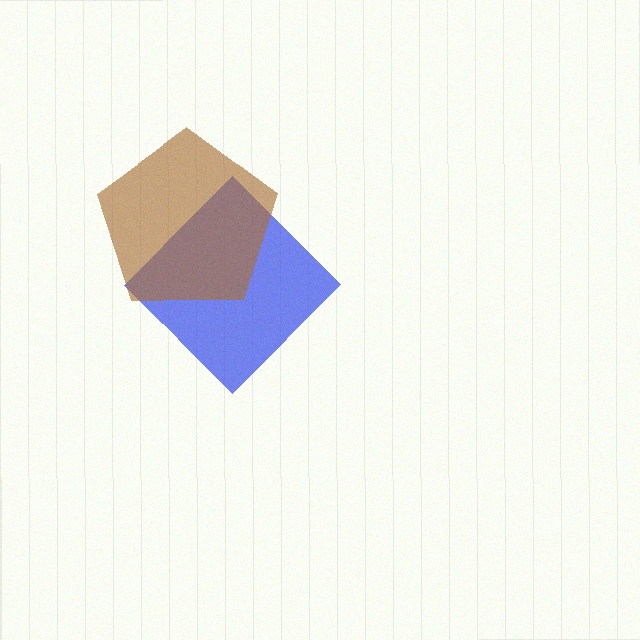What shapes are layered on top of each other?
The layered shapes are: a blue diamond, a brown pentagon.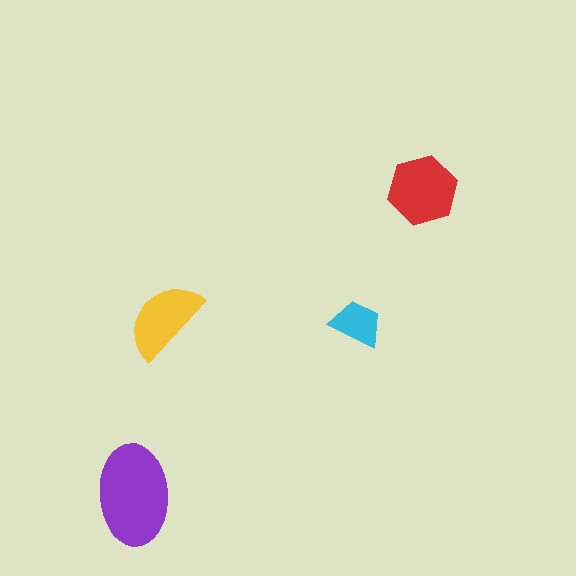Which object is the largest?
The purple ellipse.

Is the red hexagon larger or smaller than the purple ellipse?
Smaller.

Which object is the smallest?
The cyan trapezoid.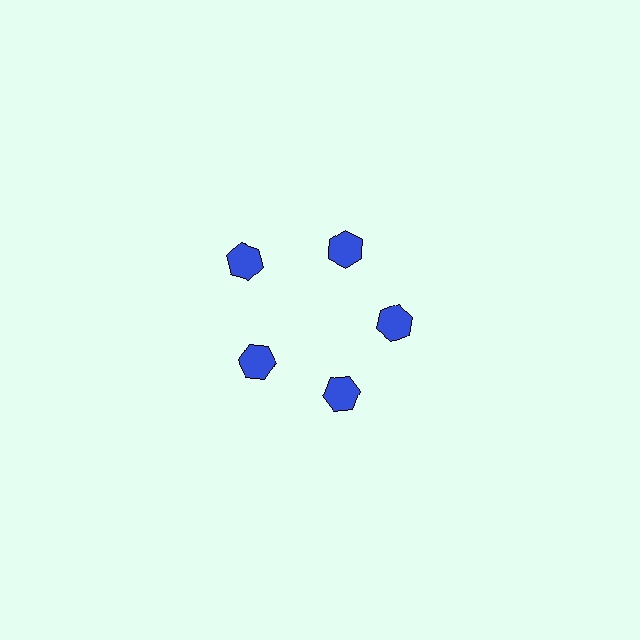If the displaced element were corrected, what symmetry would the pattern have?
It would have 5-fold rotational symmetry — the pattern would map onto itself every 72 degrees.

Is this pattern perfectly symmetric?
No. The 5 blue hexagons are arranged in a ring, but one element near the 10 o'clock position is pushed outward from the center, breaking the 5-fold rotational symmetry.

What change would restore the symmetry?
The symmetry would be restored by moving it inward, back onto the ring so that all 5 hexagons sit at equal angles and equal distance from the center.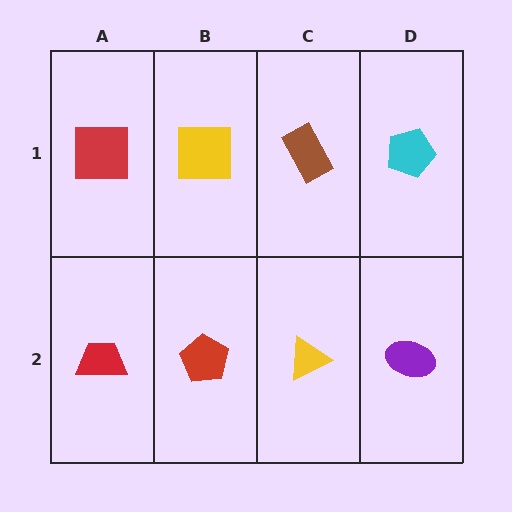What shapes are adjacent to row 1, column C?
A yellow triangle (row 2, column C), a yellow square (row 1, column B), a cyan pentagon (row 1, column D).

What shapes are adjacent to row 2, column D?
A cyan pentagon (row 1, column D), a yellow triangle (row 2, column C).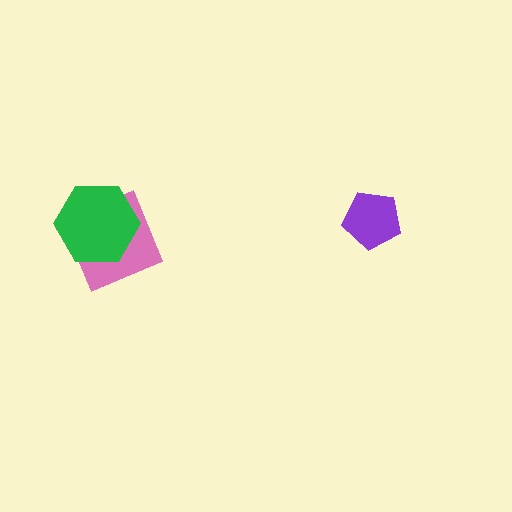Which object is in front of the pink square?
The green hexagon is in front of the pink square.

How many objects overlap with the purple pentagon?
0 objects overlap with the purple pentagon.